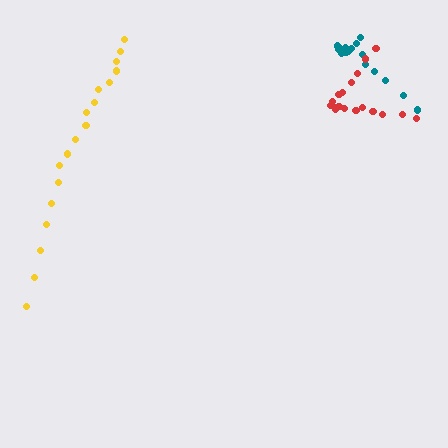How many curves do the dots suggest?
There are 3 distinct paths.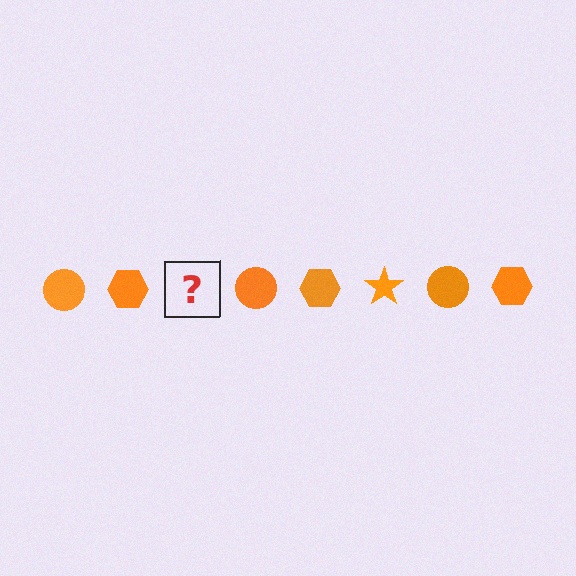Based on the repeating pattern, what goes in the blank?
The blank should be an orange star.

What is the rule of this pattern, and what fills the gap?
The rule is that the pattern cycles through circle, hexagon, star shapes in orange. The gap should be filled with an orange star.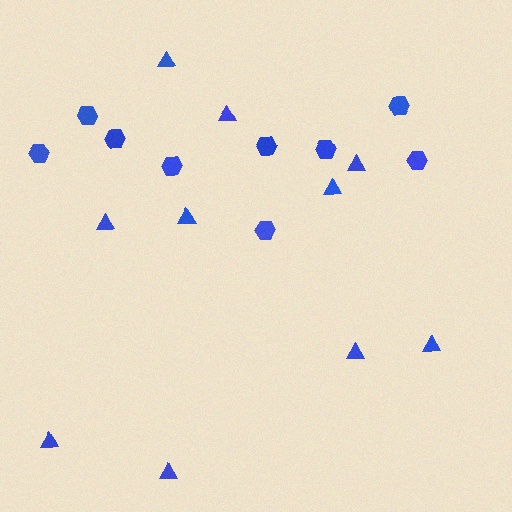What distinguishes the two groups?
There are 2 groups: one group of hexagons (9) and one group of triangles (10).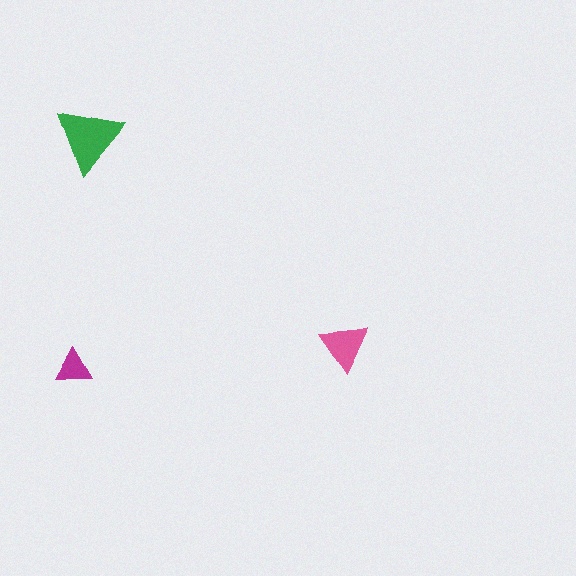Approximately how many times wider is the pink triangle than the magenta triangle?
About 1.5 times wider.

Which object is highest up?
The green triangle is topmost.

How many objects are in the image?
There are 3 objects in the image.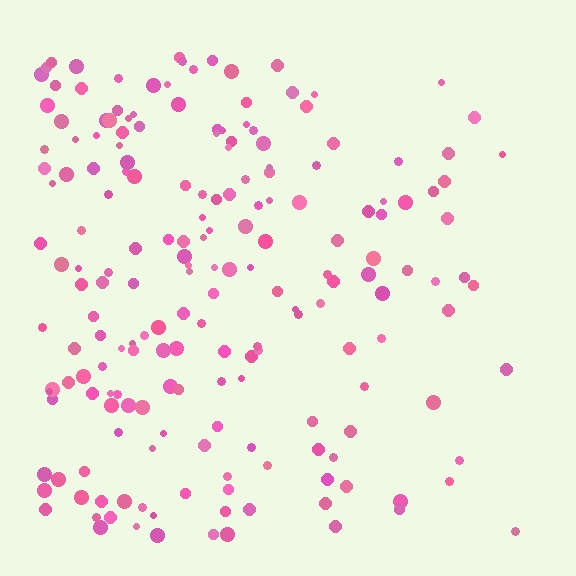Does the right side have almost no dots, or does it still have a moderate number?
Still a moderate number, just noticeably fewer than the left.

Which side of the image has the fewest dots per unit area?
The right.